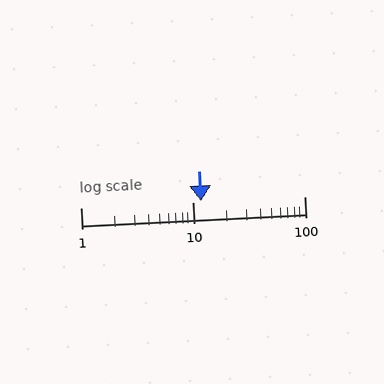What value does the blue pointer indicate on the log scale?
The pointer indicates approximately 12.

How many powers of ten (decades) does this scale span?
The scale spans 2 decades, from 1 to 100.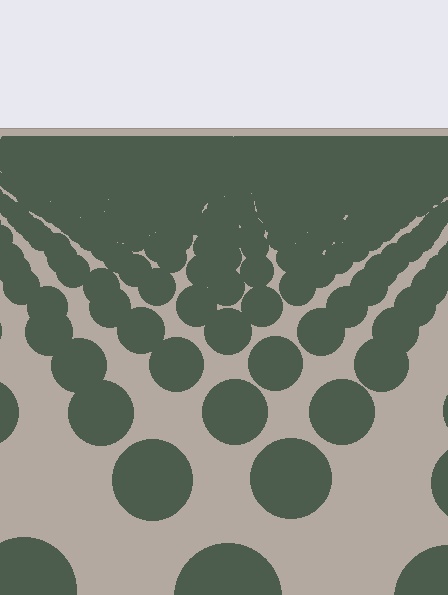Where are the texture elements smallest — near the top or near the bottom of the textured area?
Near the top.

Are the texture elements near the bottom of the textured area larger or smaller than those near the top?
Larger. Near the bottom, elements are closer to the viewer and appear at a bigger on-screen size.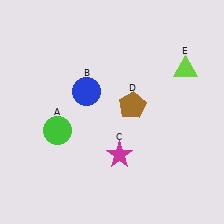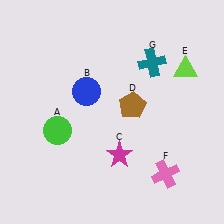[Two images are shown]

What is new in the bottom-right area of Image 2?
A pink cross (F) was added in the bottom-right area of Image 2.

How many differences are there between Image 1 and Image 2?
There are 2 differences between the two images.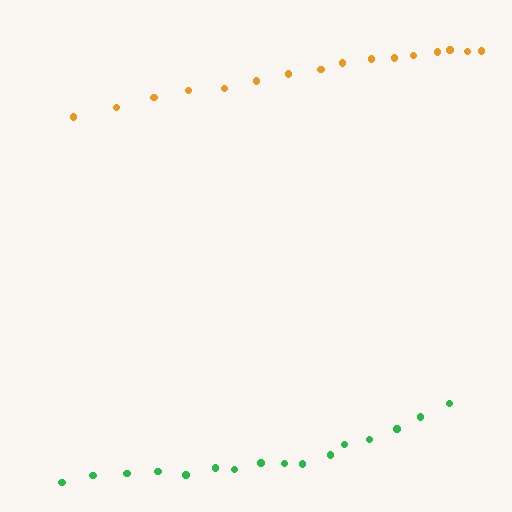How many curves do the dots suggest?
There are 2 distinct paths.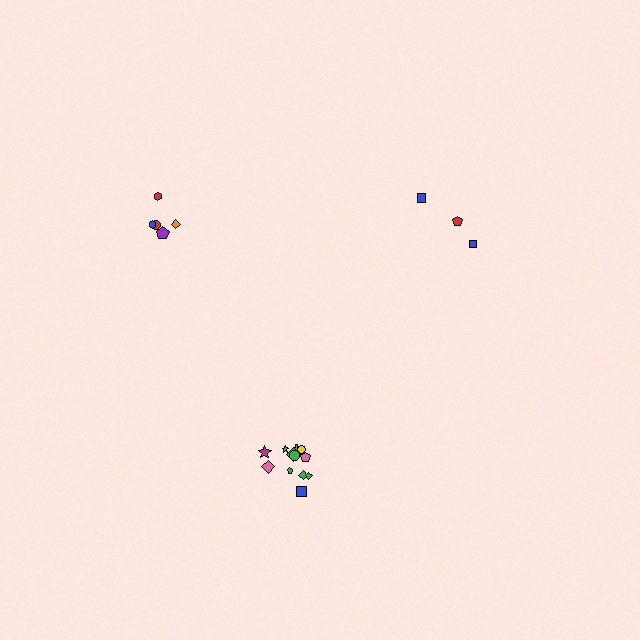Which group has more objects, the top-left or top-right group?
The top-left group.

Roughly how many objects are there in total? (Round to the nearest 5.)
Roughly 20 objects in total.